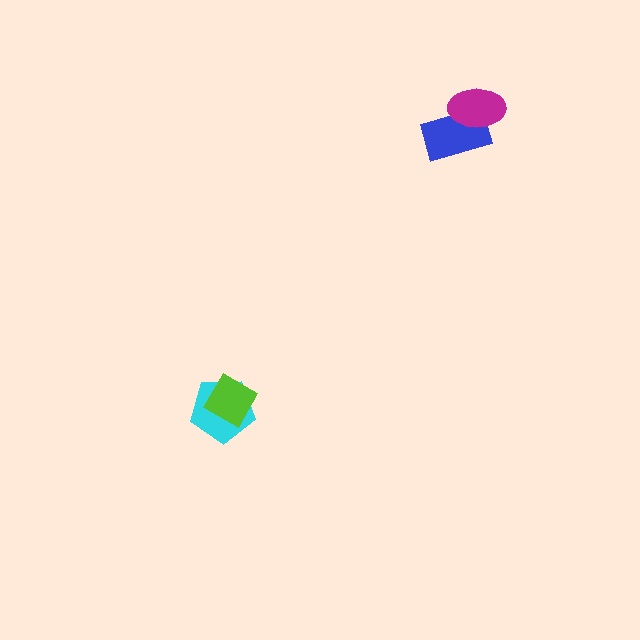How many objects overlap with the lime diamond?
1 object overlaps with the lime diamond.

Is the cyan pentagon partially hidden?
Yes, it is partially covered by another shape.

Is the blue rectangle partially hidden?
Yes, it is partially covered by another shape.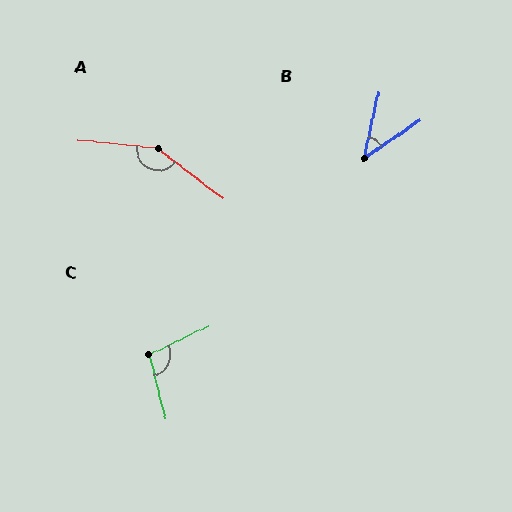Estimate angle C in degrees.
Approximately 101 degrees.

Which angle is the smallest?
B, at approximately 43 degrees.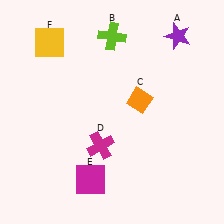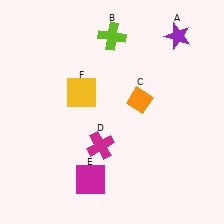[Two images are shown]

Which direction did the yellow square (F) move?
The yellow square (F) moved down.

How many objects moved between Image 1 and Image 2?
1 object moved between the two images.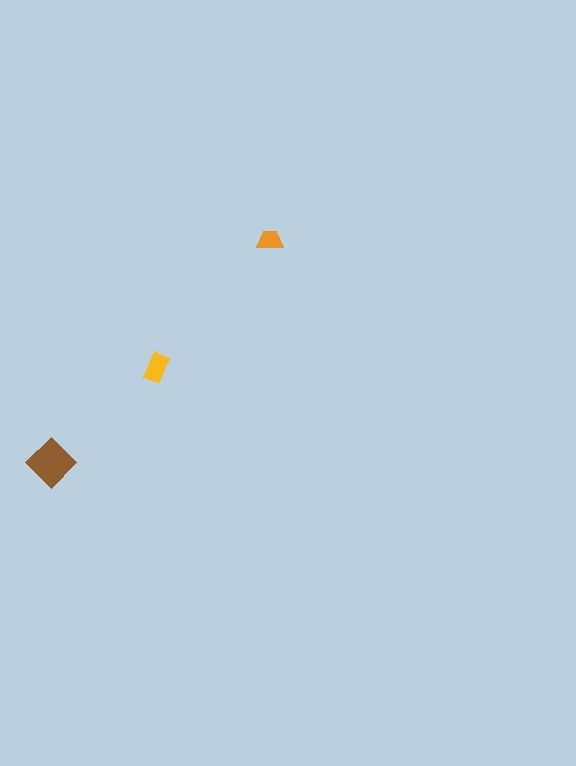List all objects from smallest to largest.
The orange trapezoid, the yellow rectangle, the brown diamond.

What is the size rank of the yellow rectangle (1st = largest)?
2nd.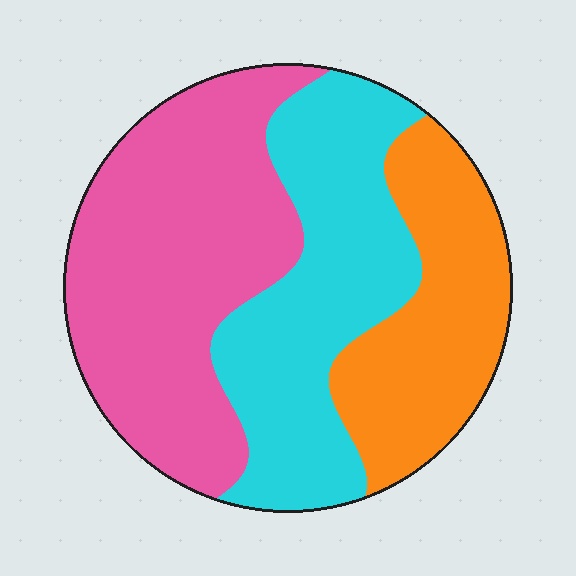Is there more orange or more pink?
Pink.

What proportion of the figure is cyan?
Cyan covers about 35% of the figure.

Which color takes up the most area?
Pink, at roughly 40%.